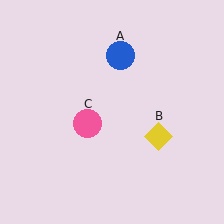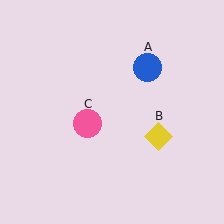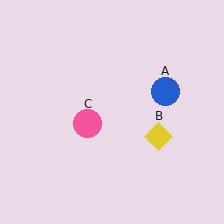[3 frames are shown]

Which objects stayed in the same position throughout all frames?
Yellow diamond (object B) and pink circle (object C) remained stationary.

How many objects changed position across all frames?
1 object changed position: blue circle (object A).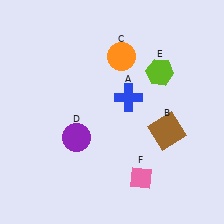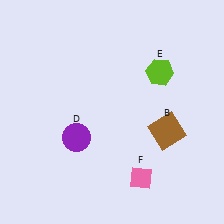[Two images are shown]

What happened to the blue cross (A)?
The blue cross (A) was removed in Image 2. It was in the top-right area of Image 1.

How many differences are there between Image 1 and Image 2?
There are 2 differences between the two images.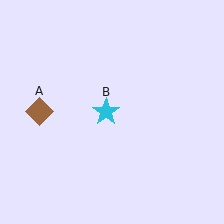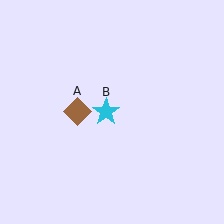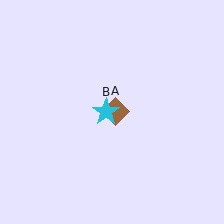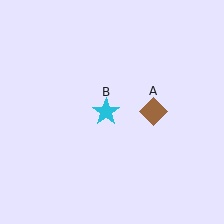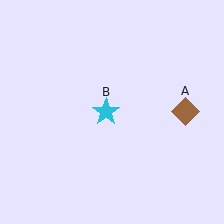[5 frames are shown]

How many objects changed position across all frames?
1 object changed position: brown diamond (object A).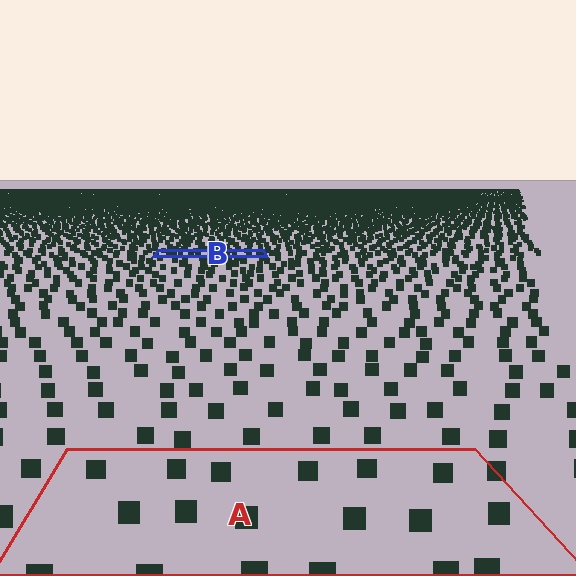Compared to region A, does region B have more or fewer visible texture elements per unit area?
Region B has more texture elements per unit area — they are packed more densely because it is farther away.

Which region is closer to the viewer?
Region A is closer. The texture elements there are larger and more spread out.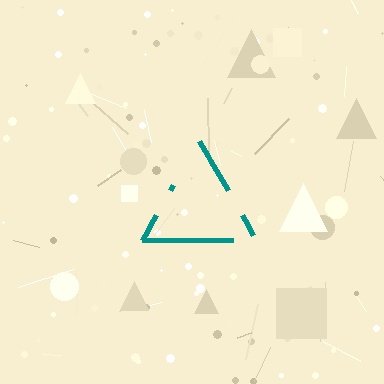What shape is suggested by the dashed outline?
The dashed outline suggests a triangle.